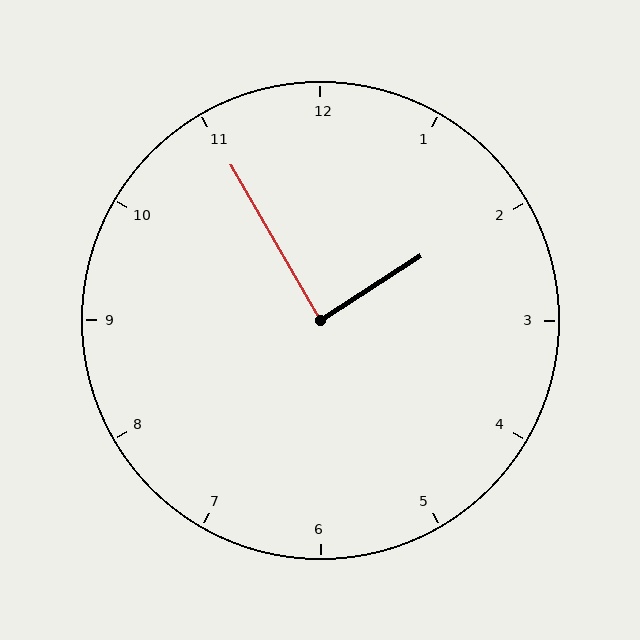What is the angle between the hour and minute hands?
Approximately 88 degrees.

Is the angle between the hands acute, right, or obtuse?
It is right.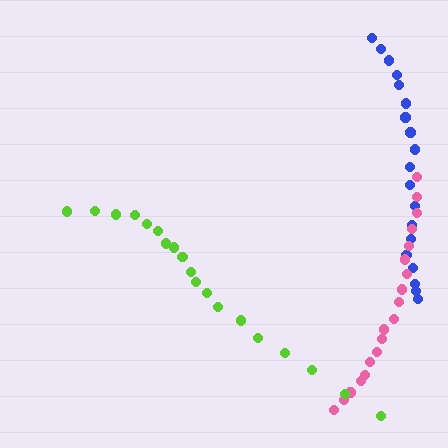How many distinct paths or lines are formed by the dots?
There are 3 distinct paths.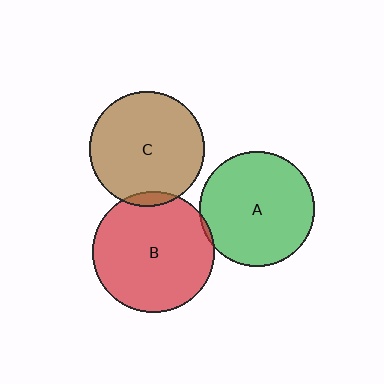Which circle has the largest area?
Circle B (red).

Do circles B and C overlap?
Yes.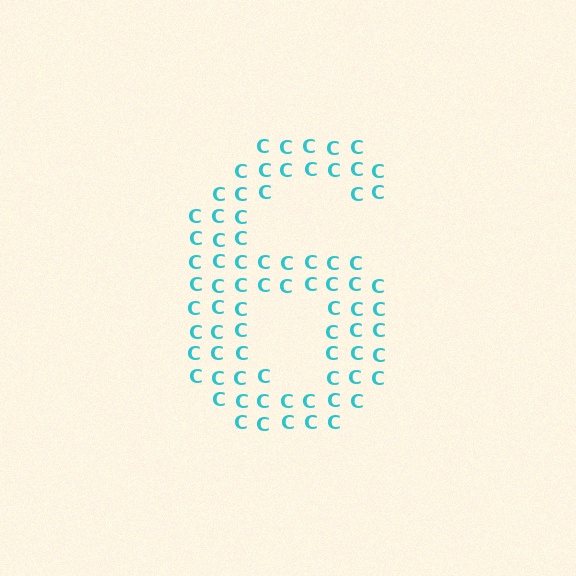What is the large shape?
The large shape is the digit 6.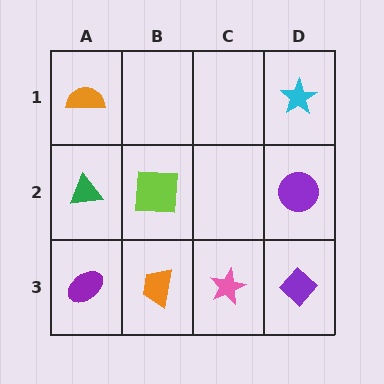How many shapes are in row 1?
2 shapes.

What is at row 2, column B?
A lime square.